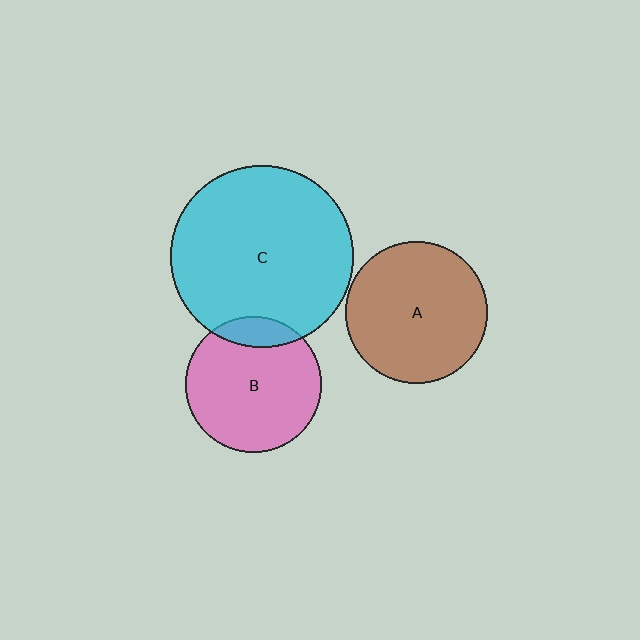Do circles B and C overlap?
Yes.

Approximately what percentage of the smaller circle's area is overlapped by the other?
Approximately 15%.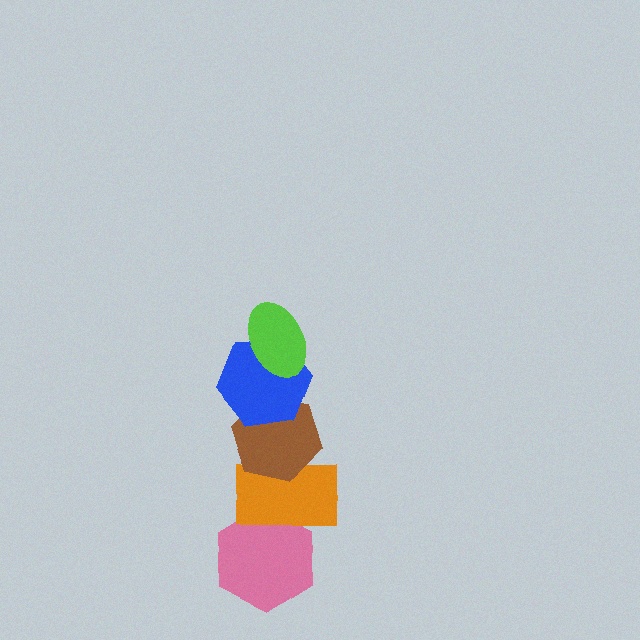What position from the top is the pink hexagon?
The pink hexagon is 5th from the top.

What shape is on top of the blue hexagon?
The lime ellipse is on top of the blue hexagon.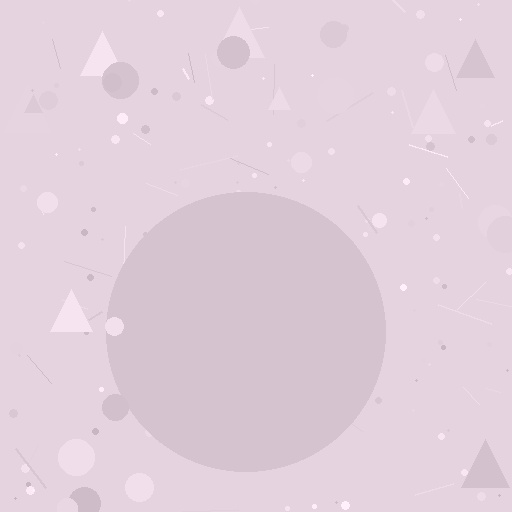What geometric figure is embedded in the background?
A circle is embedded in the background.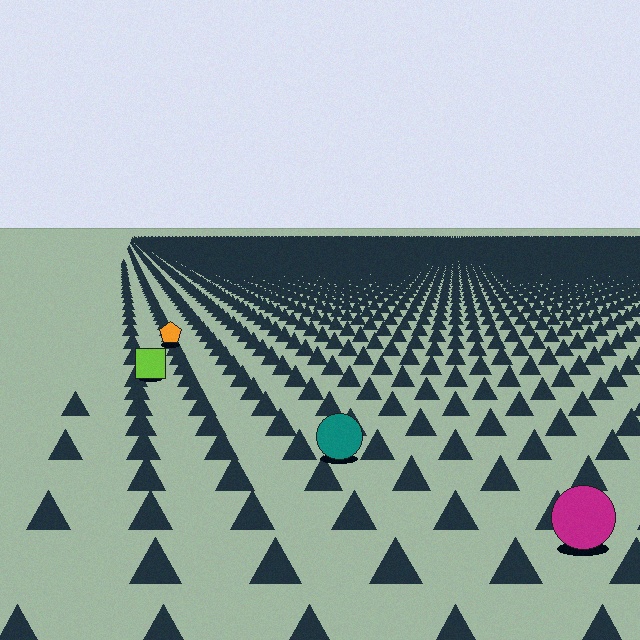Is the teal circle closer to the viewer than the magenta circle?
No. The magenta circle is closer — you can tell from the texture gradient: the ground texture is coarser near it.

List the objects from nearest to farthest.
From nearest to farthest: the magenta circle, the teal circle, the lime square, the orange pentagon.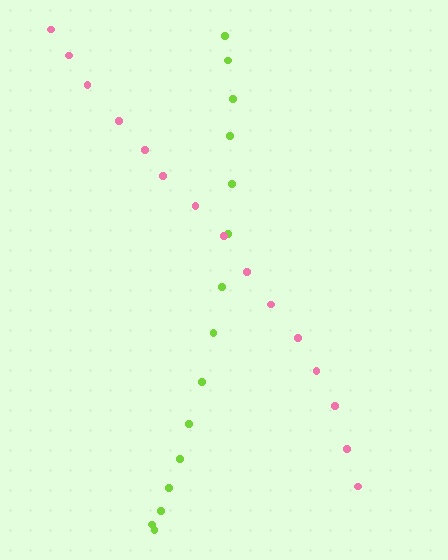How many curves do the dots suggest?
There are 2 distinct paths.